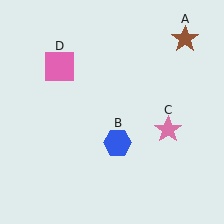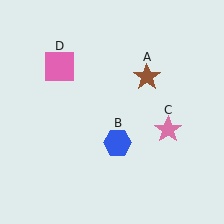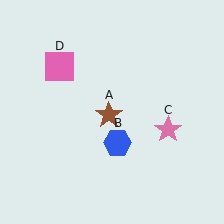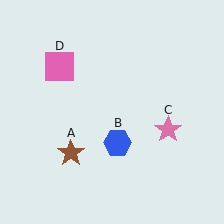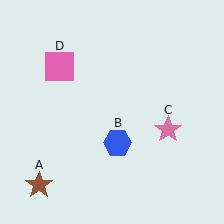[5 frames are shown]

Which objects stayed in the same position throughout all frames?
Blue hexagon (object B) and pink star (object C) and pink square (object D) remained stationary.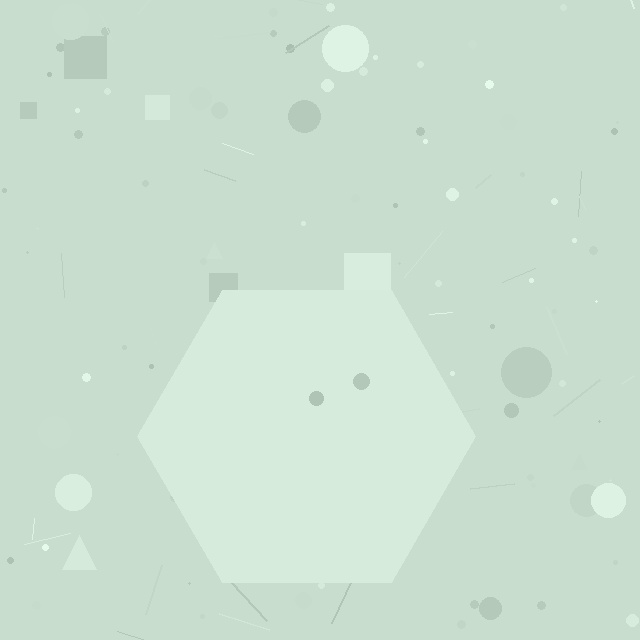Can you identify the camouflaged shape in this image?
The camouflaged shape is a hexagon.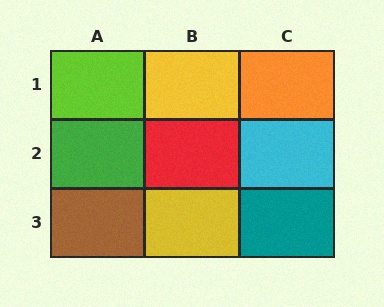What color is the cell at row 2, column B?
Red.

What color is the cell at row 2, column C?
Cyan.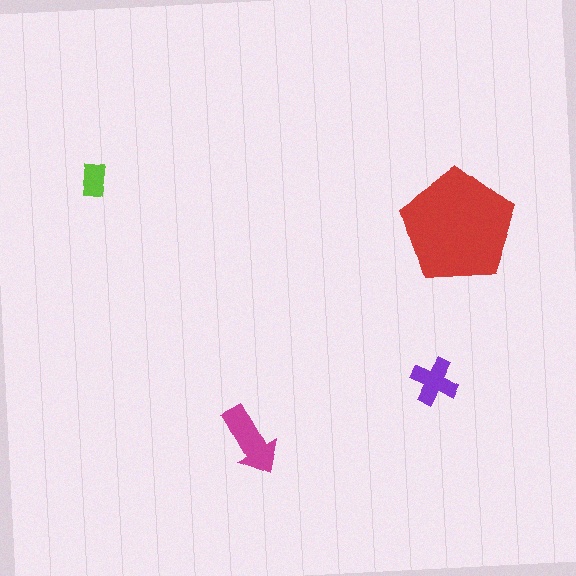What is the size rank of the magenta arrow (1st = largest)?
2nd.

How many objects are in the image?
There are 4 objects in the image.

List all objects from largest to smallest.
The red pentagon, the magenta arrow, the purple cross, the lime rectangle.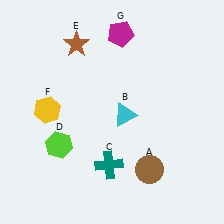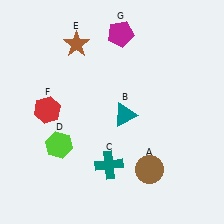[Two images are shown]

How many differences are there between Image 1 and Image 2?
There are 2 differences between the two images.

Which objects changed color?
B changed from cyan to teal. F changed from yellow to red.